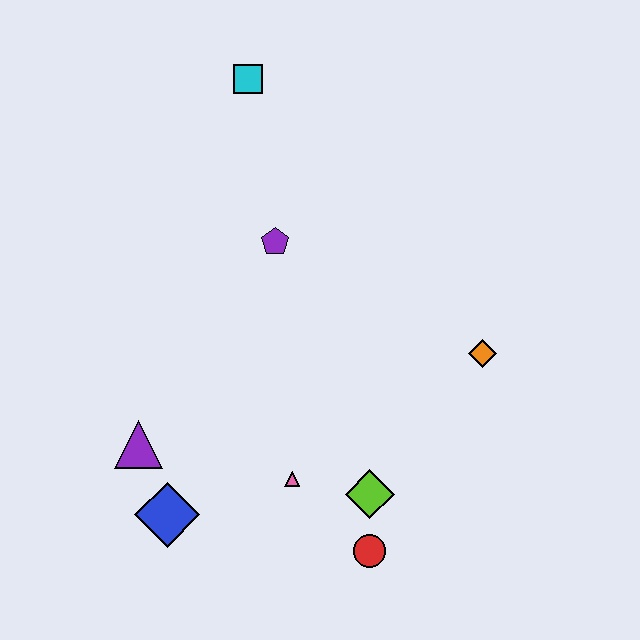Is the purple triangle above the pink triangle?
Yes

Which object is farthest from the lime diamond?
The cyan square is farthest from the lime diamond.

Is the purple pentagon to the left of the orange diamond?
Yes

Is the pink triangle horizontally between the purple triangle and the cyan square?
No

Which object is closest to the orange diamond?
The lime diamond is closest to the orange diamond.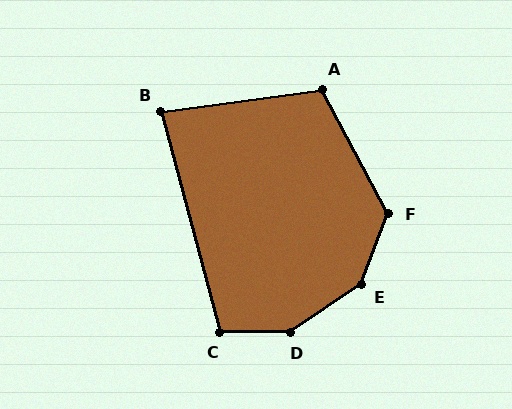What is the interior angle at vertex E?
Approximately 144 degrees (obtuse).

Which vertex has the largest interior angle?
D, at approximately 146 degrees.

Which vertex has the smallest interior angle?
B, at approximately 83 degrees.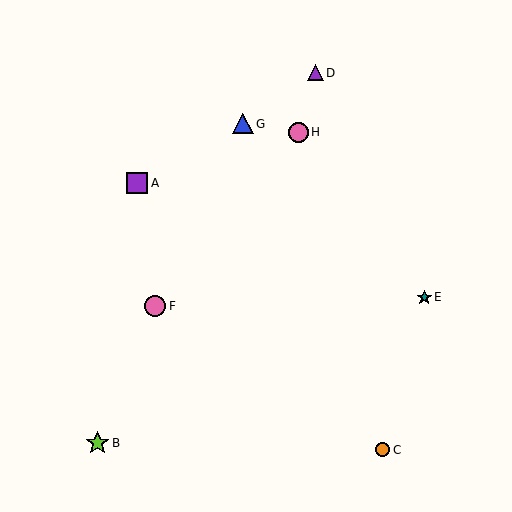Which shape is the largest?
The lime star (labeled B) is the largest.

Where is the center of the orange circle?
The center of the orange circle is at (382, 450).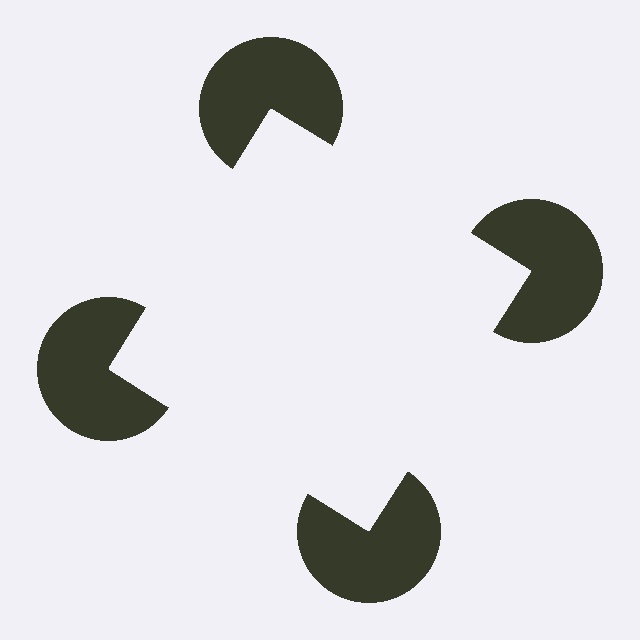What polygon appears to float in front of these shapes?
An illusory square — its edges are inferred from the aligned wedge cuts in the pac-man discs, not physically drawn.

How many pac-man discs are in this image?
There are 4 — one at each vertex of the illusory square.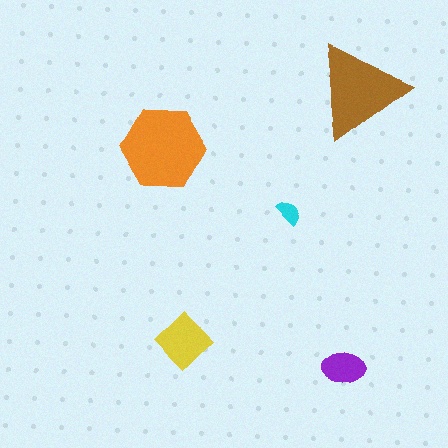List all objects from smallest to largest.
The cyan semicircle, the purple ellipse, the yellow diamond, the brown triangle, the orange hexagon.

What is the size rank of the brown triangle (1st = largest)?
2nd.